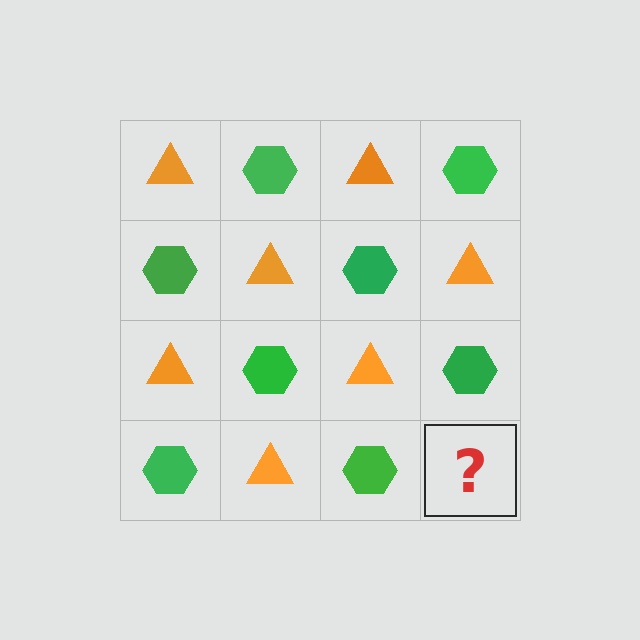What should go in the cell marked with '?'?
The missing cell should contain an orange triangle.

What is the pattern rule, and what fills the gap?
The rule is that it alternates orange triangle and green hexagon in a checkerboard pattern. The gap should be filled with an orange triangle.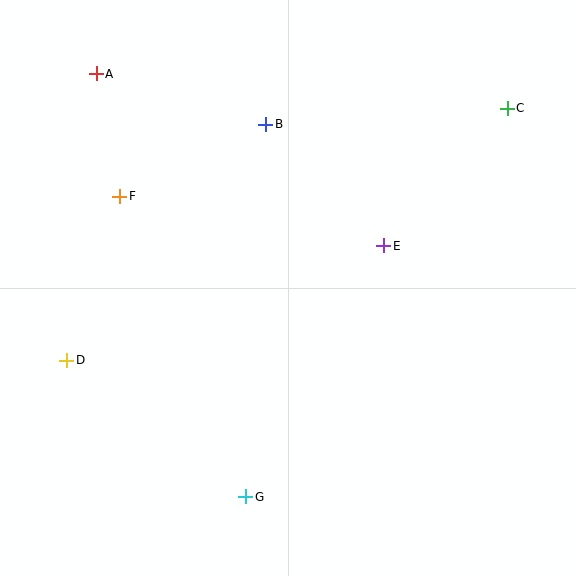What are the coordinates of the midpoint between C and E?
The midpoint between C and E is at (445, 177).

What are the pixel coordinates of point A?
Point A is at (96, 74).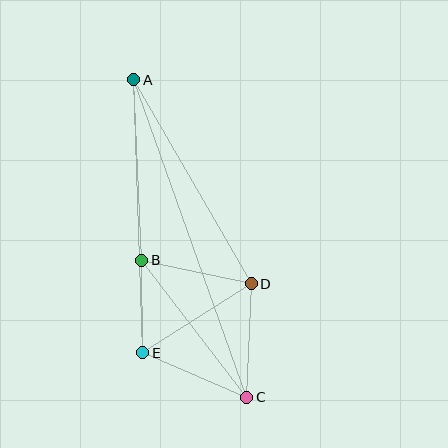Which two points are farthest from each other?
Points A and C are farthest from each other.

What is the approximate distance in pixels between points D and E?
The distance between D and E is approximately 128 pixels.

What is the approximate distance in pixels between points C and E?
The distance between C and E is approximately 113 pixels.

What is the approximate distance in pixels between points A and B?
The distance between A and B is approximately 181 pixels.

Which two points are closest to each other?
Points B and E are closest to each other.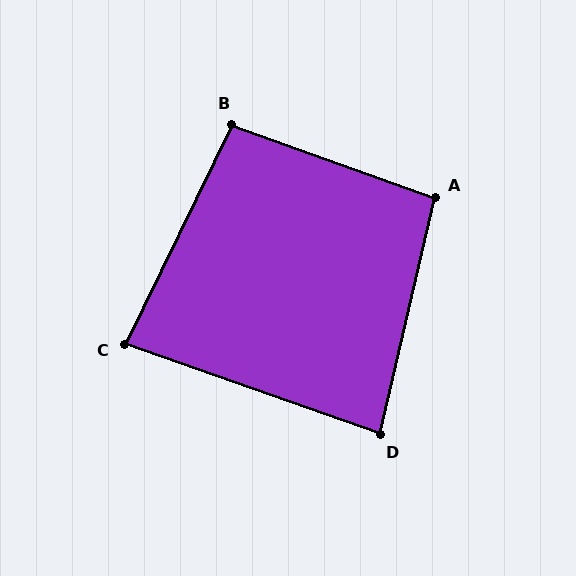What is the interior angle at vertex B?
Approximately 96 degrees (obtuse).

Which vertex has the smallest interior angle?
C, at approximately 83 degrees.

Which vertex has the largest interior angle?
A, at approximately 97 degrees.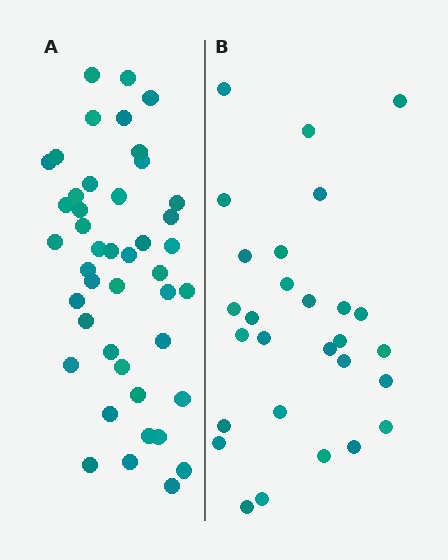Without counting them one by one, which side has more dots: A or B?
Region A (the left region) has more dots.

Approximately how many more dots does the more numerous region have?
Region A has approximately 15 more dots than region B.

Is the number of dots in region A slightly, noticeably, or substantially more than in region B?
Region A has substantially more. The ratio is roughly 1.6 to 1.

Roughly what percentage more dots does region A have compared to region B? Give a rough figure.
About 55% more.